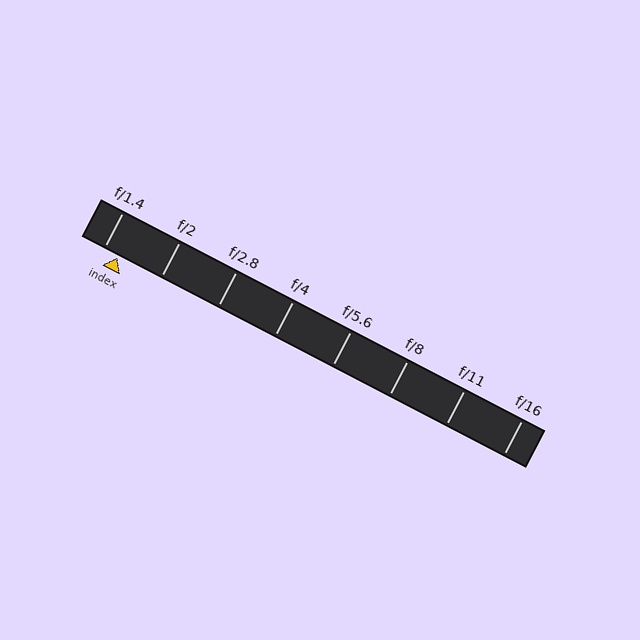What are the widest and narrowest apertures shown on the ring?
The widest aperture shown is f/1.4 and the narrowest is f/16.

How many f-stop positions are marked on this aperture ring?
There are 8 f-stop positions marked.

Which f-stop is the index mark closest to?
The index mark is closest to f/1.4.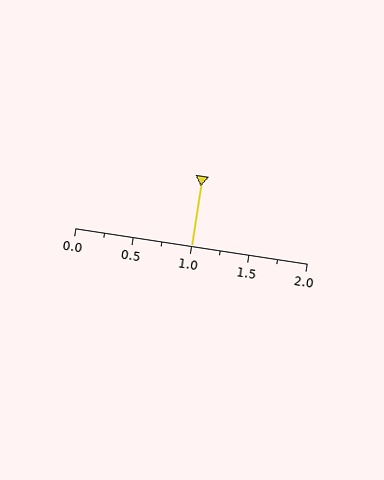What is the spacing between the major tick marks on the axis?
The major ticks are spaced 0.5 apart.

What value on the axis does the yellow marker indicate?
The marker indicates approximately 1.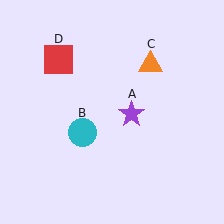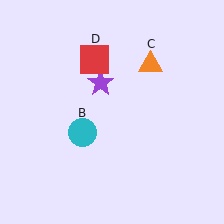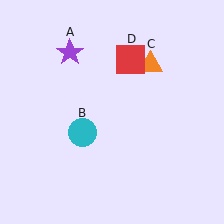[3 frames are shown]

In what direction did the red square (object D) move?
The red square (object D) moved right.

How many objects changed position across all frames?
2 objects changed position: purple star (object A), red square (object D).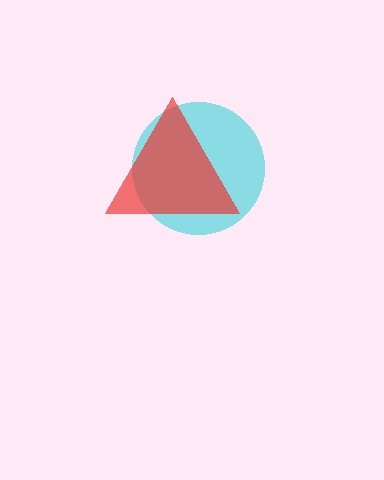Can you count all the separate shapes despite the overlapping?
Yes, there are 2 separate shapes.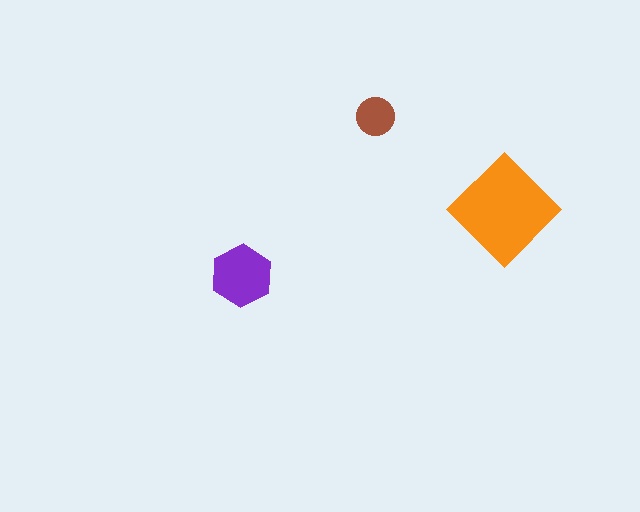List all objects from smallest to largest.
The brown circle, the purple hexagon, the orange diamond.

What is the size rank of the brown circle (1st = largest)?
3rd.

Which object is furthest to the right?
The orange diamond is rightmost.